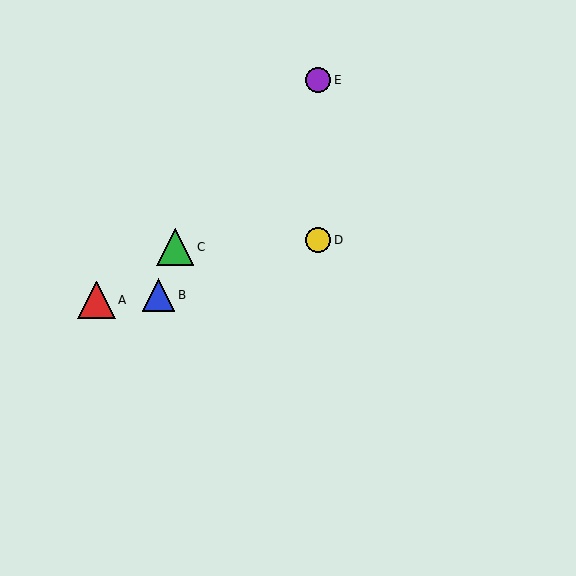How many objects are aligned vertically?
2 objects (D, E) are aligned vertically.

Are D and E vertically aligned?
Yes, both are at x≈318.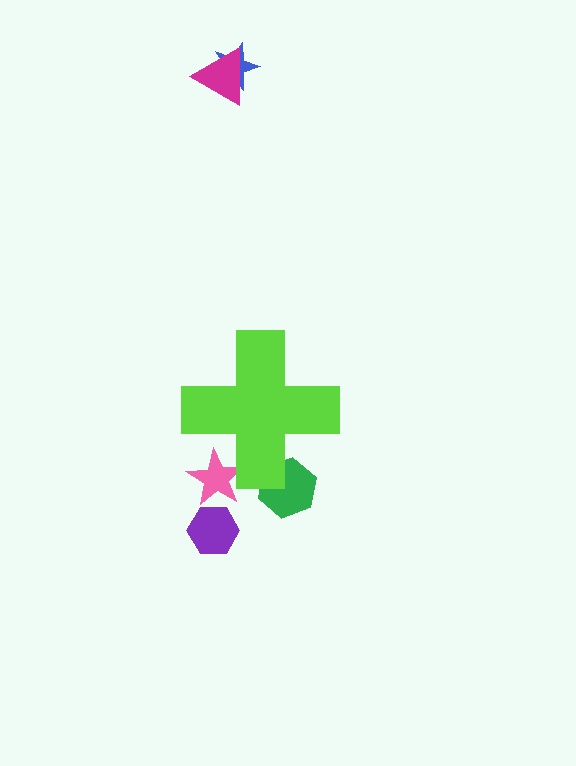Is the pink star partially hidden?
Yes, the pink star is partially hidden behind the lime cross.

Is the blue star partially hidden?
No, the blue star is fully visible.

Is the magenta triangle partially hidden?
No, the magenta triangle is fully visible.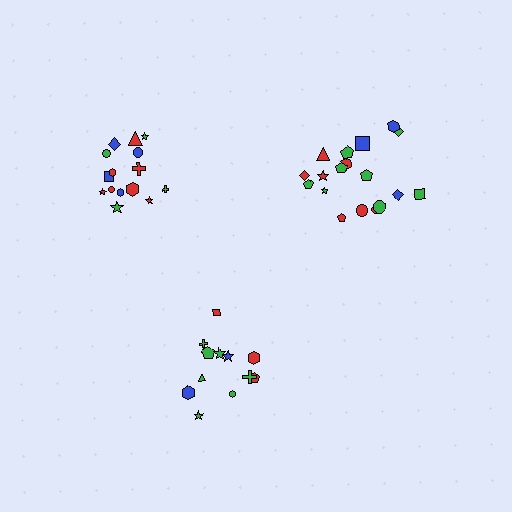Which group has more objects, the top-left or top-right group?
The top-right group.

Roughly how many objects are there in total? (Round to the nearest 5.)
Roughly 45 objects in total.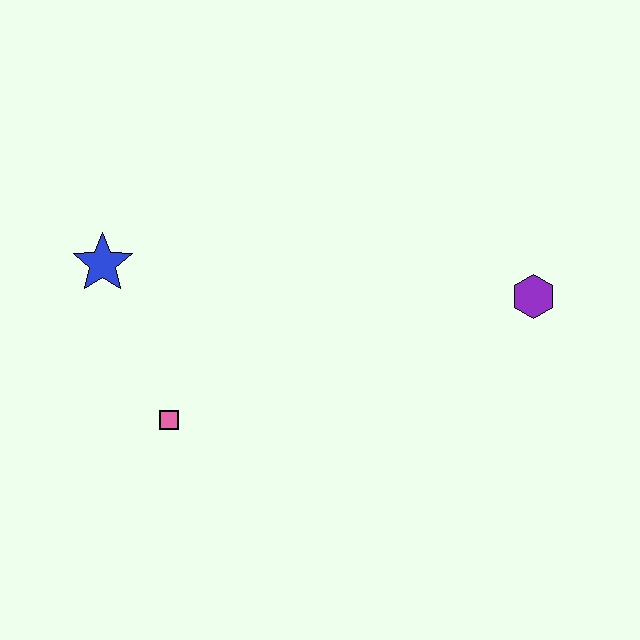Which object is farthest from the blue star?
The purple hexagon is farthest from the blue star.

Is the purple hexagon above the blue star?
No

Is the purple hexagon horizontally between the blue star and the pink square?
No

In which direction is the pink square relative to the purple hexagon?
The pink square is to the left of the purple hexagon.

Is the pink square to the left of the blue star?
No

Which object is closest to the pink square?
The blue star is closest to the pink square.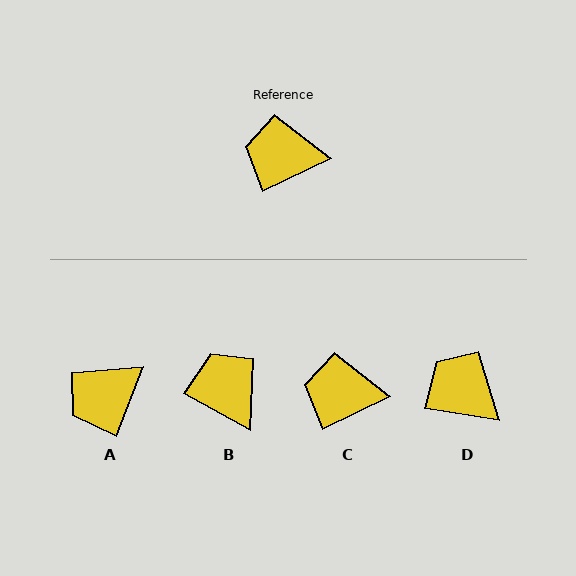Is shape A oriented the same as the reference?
No, it is off by about 43 degrees.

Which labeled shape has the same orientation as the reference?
C.